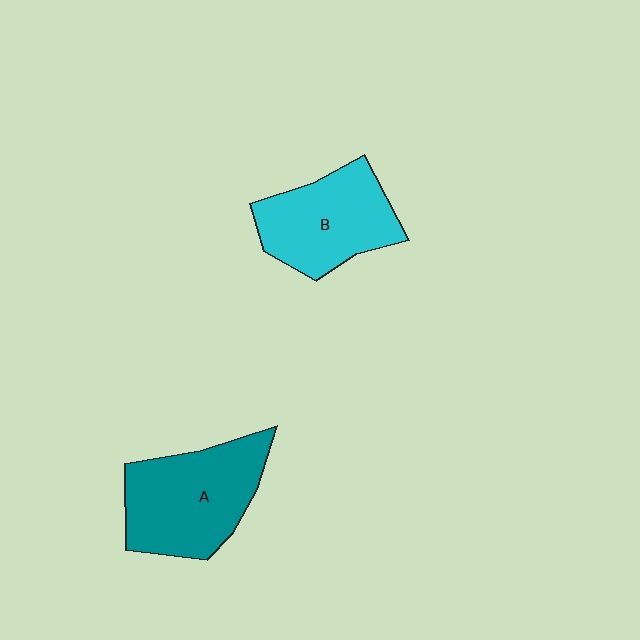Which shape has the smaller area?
Shape B (cyan).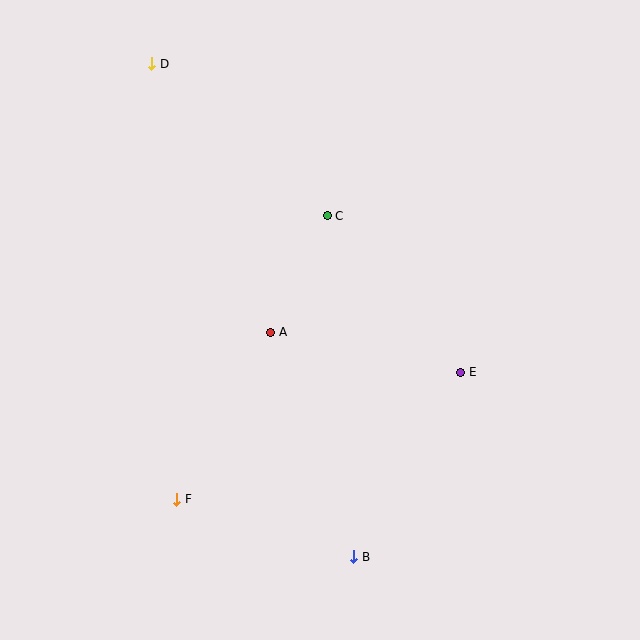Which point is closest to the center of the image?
Point A at (271, 332) is closest to the center.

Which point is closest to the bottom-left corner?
Point F is closest to the bottom-left corner.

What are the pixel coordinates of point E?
Point E is at (460, 372).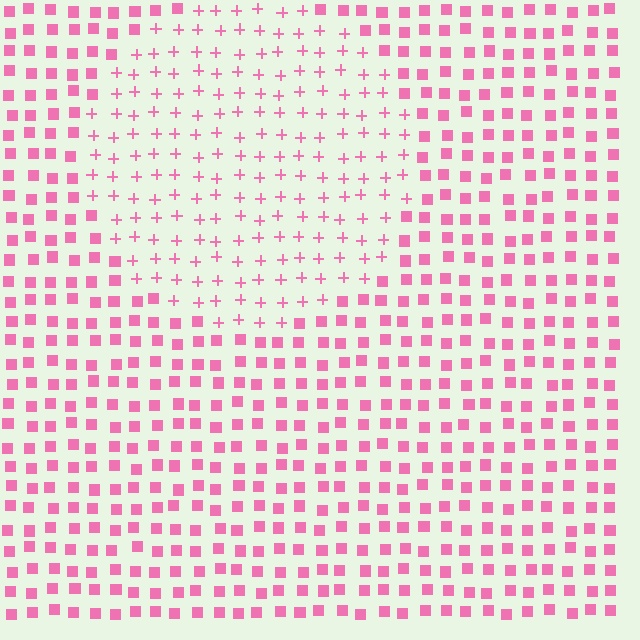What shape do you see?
I see a circle.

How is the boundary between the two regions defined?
The boundary is defined by a change in element shape: plus signs inside vs. squares outside. All elements share the same color and spacing.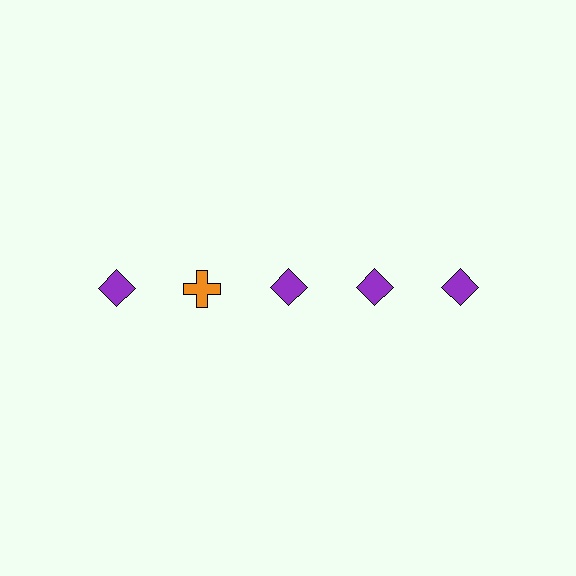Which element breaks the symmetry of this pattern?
The orange cross in the top row, second from left column breaks the symmetry. All other shapes are purple diamonds.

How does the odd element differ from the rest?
It differs in both color (orange instead of purple) and shape (cross instead of diamond).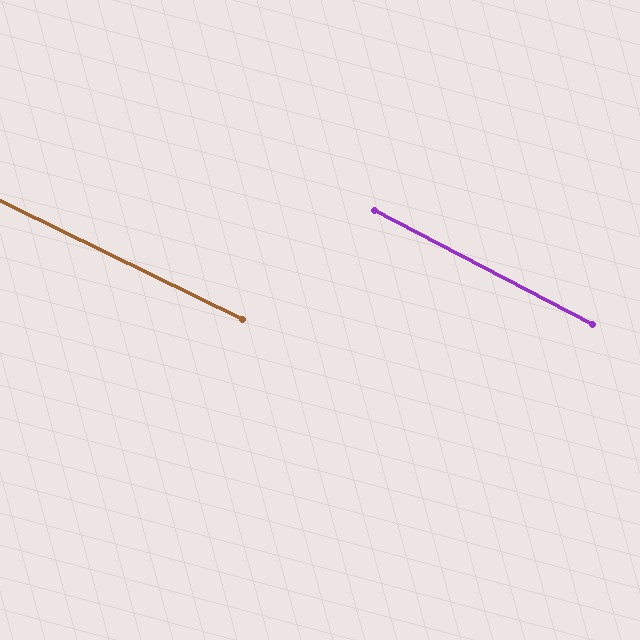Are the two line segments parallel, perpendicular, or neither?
Parallel — their directions differ by only 1.7°.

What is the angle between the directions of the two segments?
Approximately 2 degrees.